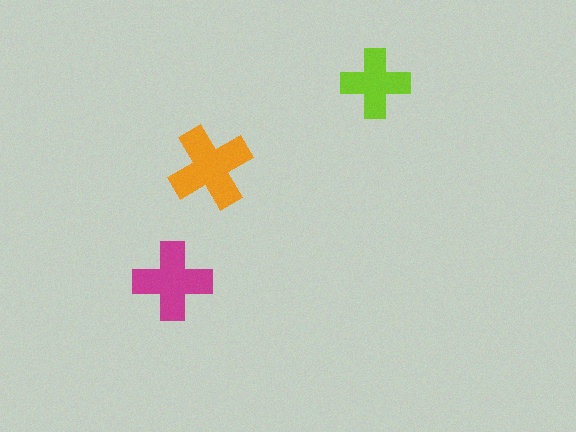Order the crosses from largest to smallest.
the orange one, the magenta one, the lime one.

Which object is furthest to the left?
The magenta cross is leftmost.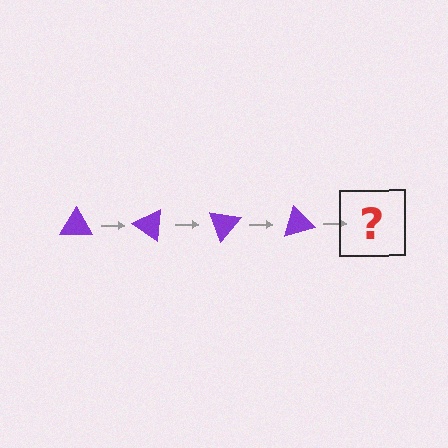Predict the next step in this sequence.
The next step is a purple triangle rotated 140 degrees.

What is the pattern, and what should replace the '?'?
The pattern is that the triangle rotates 35 degrees each step. The '?' should be a purple triangle rotated 140 degrees.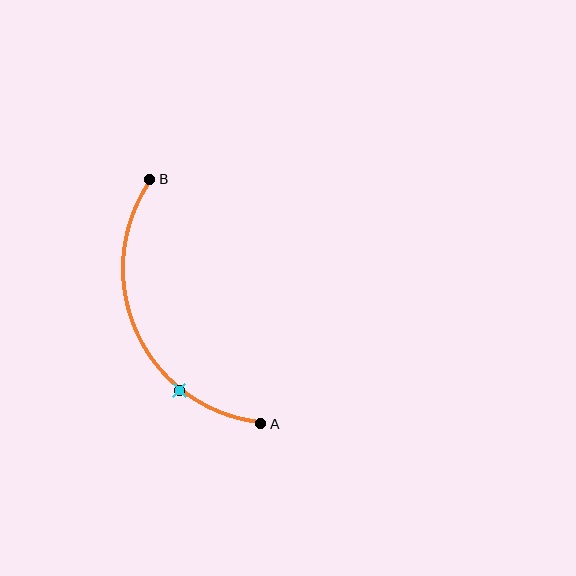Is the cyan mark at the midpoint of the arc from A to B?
No. The cyan mark lies on the arc but is closer to endpoint A. The arc midpoint would be at the point on the curve equidistant along the arc from both A and B.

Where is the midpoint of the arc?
The arc midpoint is the point on the curve farthest from the straight line joining A and B. It sits to the left of that line.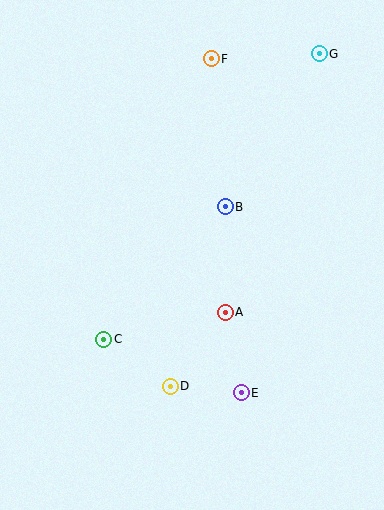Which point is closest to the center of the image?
Point B at (225, 207) is closest to the center.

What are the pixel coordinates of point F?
Point F is at (211, 59).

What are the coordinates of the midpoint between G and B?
The midpoint between G and B is at (272, 130).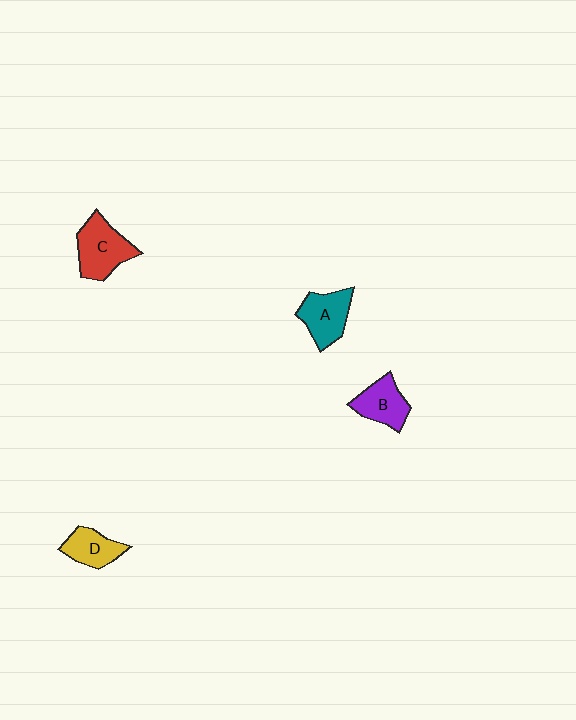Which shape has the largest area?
Shape C (red).